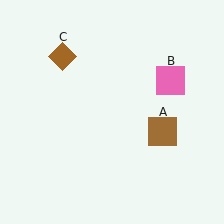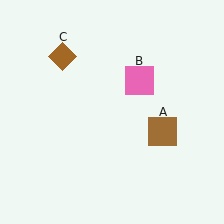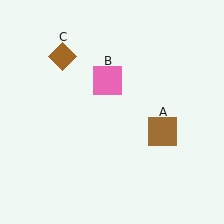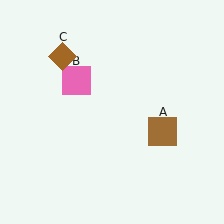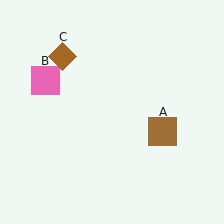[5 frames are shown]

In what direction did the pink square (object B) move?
The pink square (object B) moved left.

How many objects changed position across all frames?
1 object changed position: pink square (object B).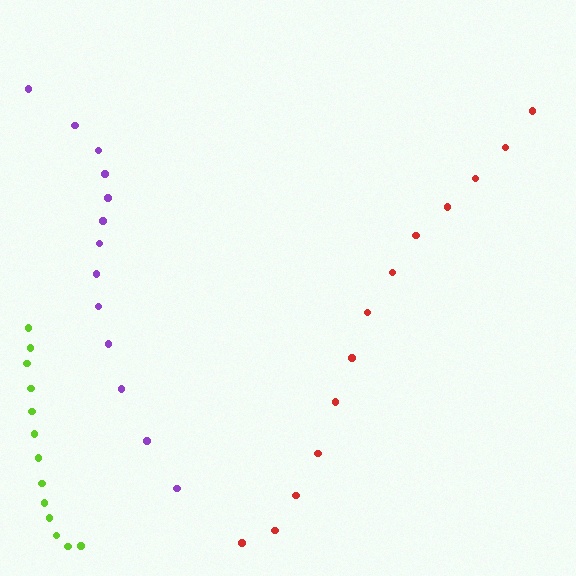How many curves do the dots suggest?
There are 3 distinct paths.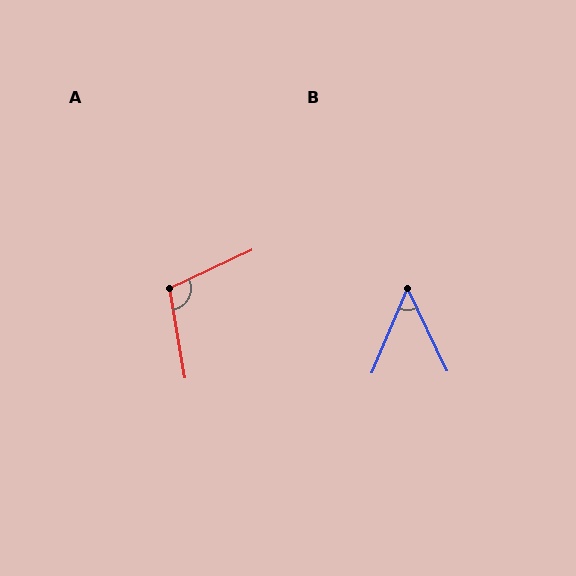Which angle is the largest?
A, at approximately 105 degrees.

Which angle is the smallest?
B, at approximately 48 degrees.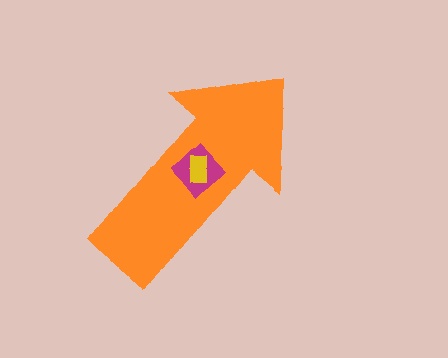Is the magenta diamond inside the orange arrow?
Yes.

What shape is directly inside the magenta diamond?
The yellow rectangle.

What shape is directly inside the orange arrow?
The magenta diamond.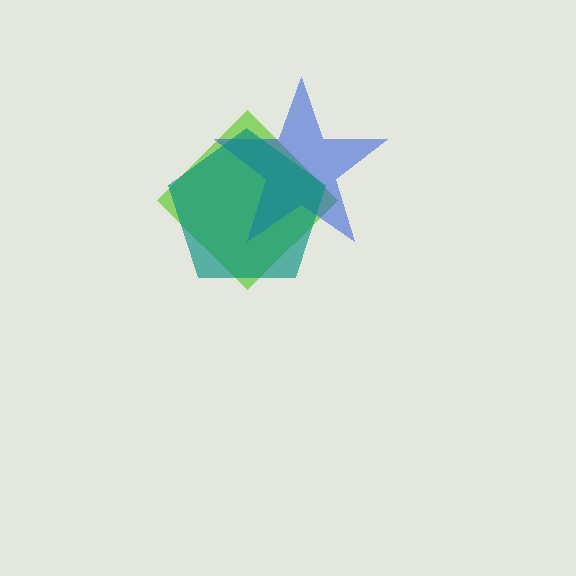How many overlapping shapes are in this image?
There are 3 overlapping shapes in the image.